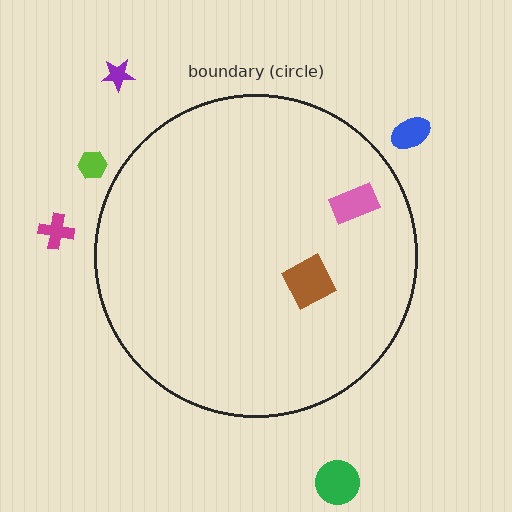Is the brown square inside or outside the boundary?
Inside.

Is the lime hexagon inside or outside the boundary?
Outside.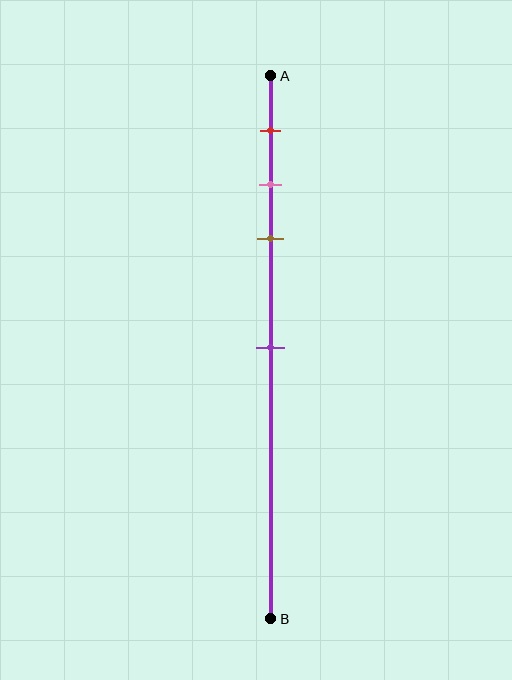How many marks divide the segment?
There are 4 marks dividing the segment.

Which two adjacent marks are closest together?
The pink and brown marks are the closest adjacent pair.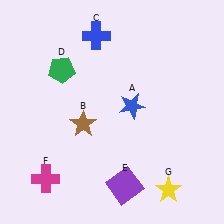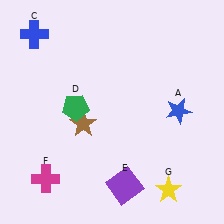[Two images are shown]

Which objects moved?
The objects that moved are: the blue star (A), the blue cross (C), the green pentagon (D).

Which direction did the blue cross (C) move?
The blue cross (C) moved left.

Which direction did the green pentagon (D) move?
The green pentagon (D) moved down.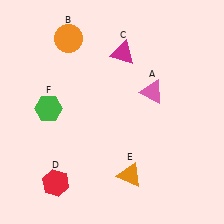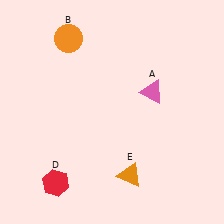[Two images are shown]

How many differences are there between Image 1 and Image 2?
There are 2 differences between the two images.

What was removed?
The magenta triangle (C), the green hexagon (F) were removed in Image 2.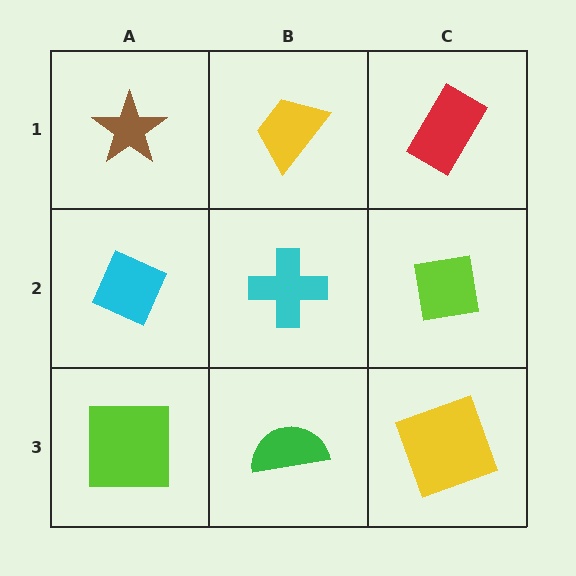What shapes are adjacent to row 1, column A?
A cyan diamond (row 2, column A), a yellow trapezoid (row 1, column B).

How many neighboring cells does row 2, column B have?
4.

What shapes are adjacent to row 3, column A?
A cyan diamond (row 2, column A), a green semicircle (row 3, column B).